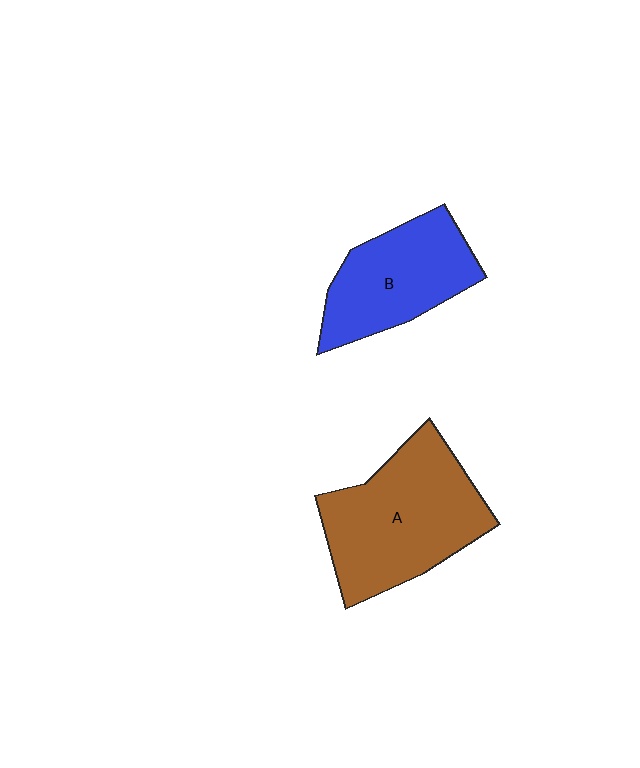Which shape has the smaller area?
Shape B (blue).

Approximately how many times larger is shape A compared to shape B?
Approximately 1.4 times.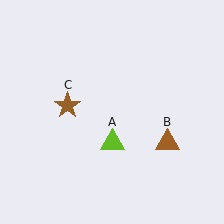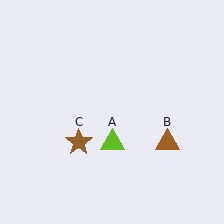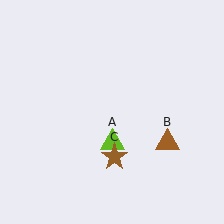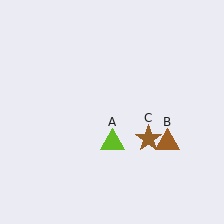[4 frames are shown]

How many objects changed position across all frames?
1 object changed position: brown star (object C).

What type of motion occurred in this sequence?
The brown star (object C) rotated counterclockwise around the center of the scene.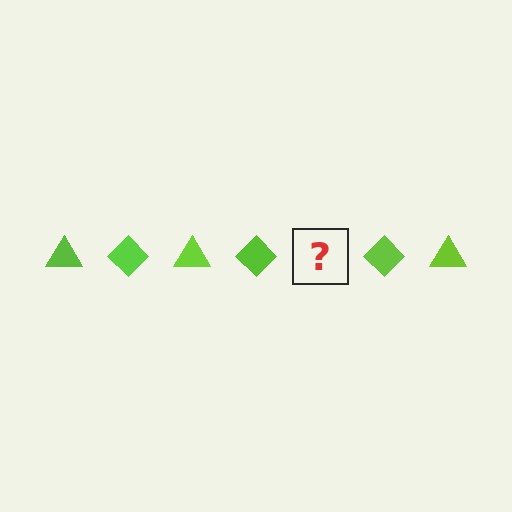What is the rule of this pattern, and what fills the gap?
The rule is that the pattern cycles through triangle, diamond shapes in lime. The gap should be filled with a lime triangle.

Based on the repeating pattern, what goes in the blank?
The blank should be a lime triangle.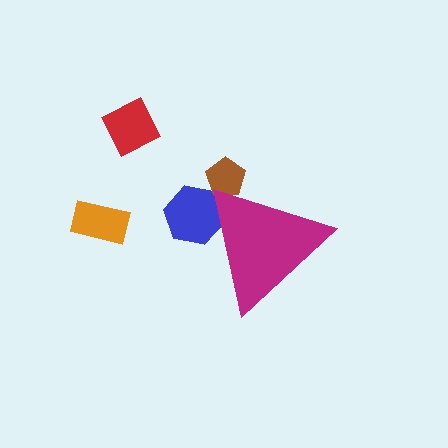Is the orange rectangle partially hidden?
No, the orange rectangle is fully visible.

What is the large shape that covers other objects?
A magenta triangle.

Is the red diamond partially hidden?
No, the red diamond is fully visible.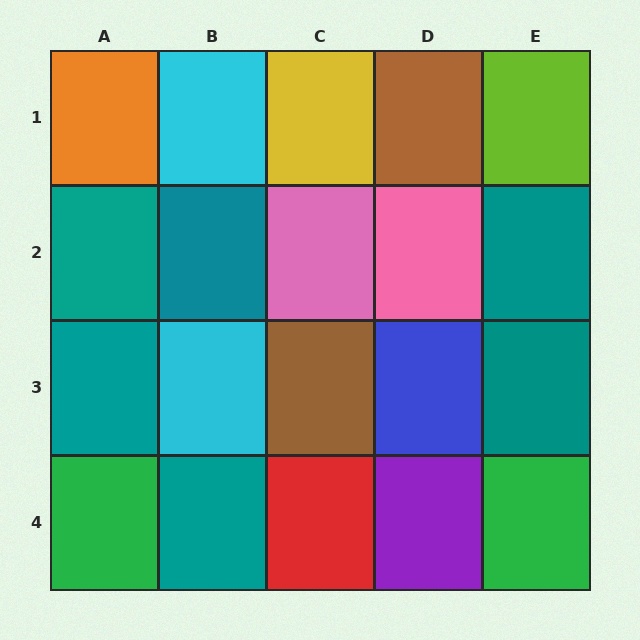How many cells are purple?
1 cell is purple.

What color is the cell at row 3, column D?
Blue.